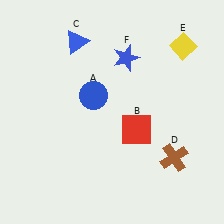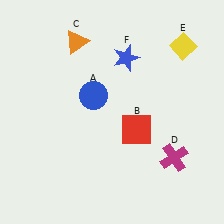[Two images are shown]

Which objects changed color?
C changed from blue to orange. D changed from brown to magenta.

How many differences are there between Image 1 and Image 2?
There are 2 differences between the two images.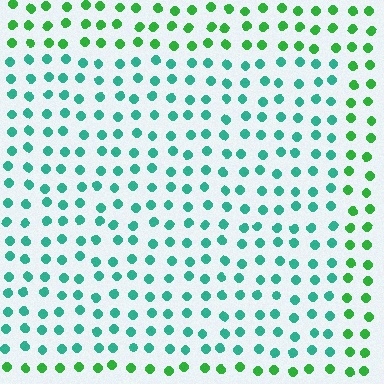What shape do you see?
I see a rectangle.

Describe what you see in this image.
The image is filled with small green elements in a uniform arrangement. A rectangle-shaped region is visible where the elements are tinted to a slightly different hue, forming a subtle color boundary.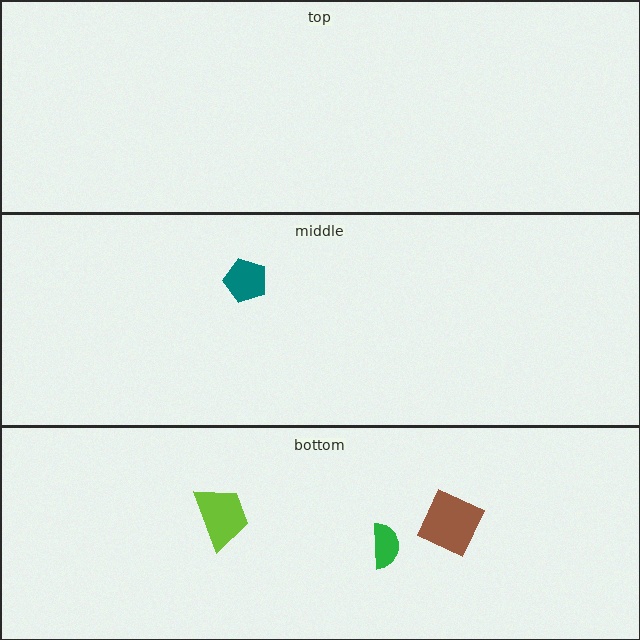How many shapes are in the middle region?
1.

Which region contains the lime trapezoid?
The bottom region.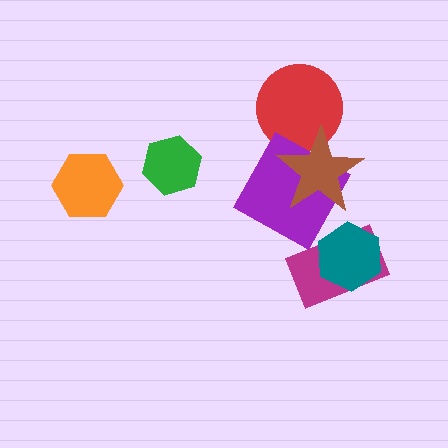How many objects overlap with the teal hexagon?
1 object overlaps with the teal hexagon.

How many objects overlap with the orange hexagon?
0 objects overlap with the orange hexagon.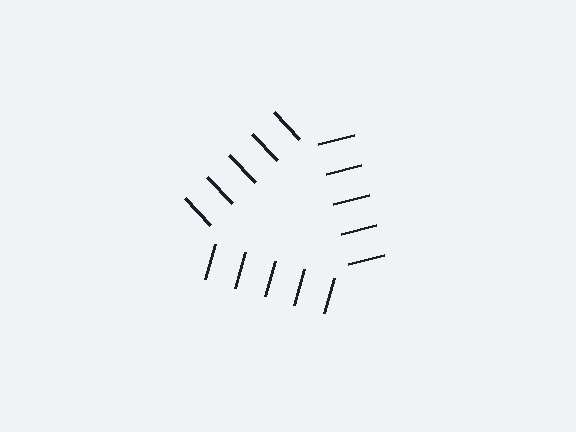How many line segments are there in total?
15 — 5 along each of the 3 edges.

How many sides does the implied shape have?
3 sides — the line-ends trace a triangle.